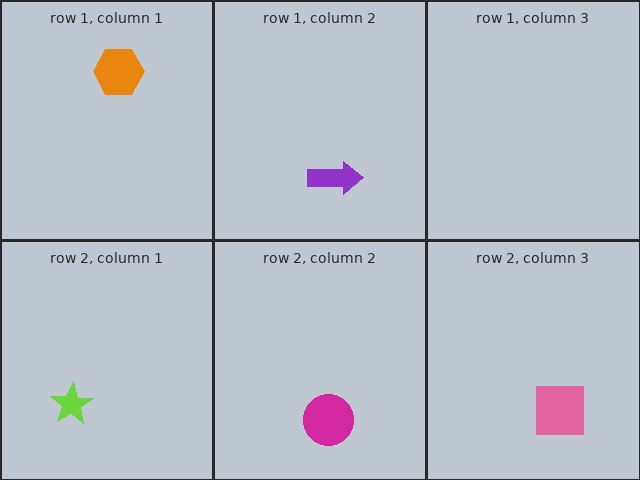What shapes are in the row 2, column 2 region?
The magenta circle.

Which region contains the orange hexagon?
The row 1, column 1 region.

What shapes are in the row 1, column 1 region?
The orange hexagon.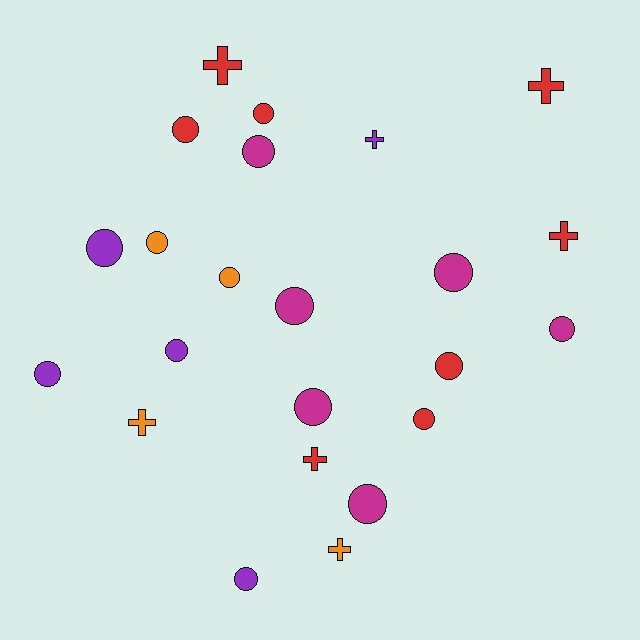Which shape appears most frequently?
Circle, with 16 objects.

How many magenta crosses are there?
There are no magenta crosses.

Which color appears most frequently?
Red, with 8 objects.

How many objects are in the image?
There are 23 objects.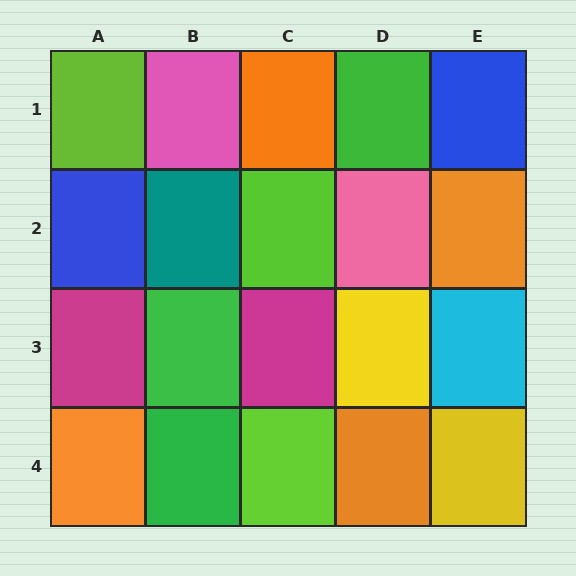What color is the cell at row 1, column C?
Orange.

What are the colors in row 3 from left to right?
Magenta, green, magenta, yellow, cyan.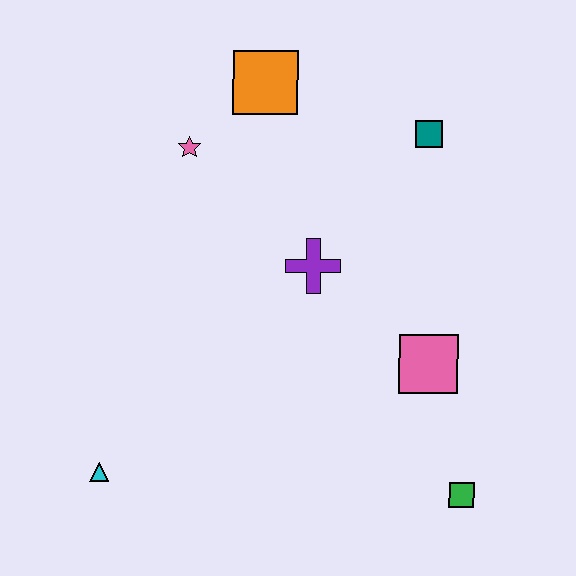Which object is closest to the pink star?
The orange square is closest to the pink star.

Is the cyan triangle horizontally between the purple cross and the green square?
No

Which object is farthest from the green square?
The orange square is farthest from the green square.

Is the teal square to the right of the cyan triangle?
Yes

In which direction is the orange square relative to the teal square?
The orange square is to the left of the teal square.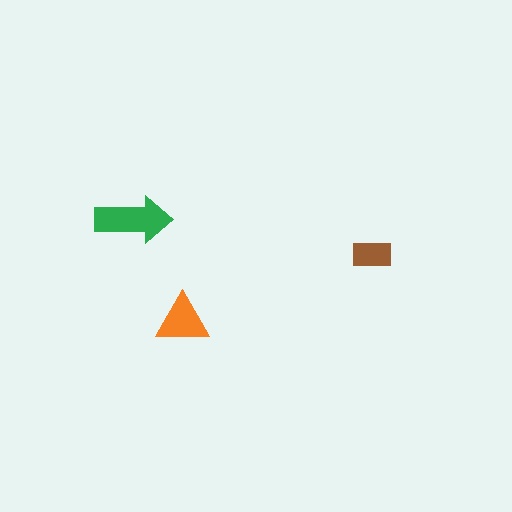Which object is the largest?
The green arrow.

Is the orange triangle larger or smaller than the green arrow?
Smaller.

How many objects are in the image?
There are 3 objects in the image.